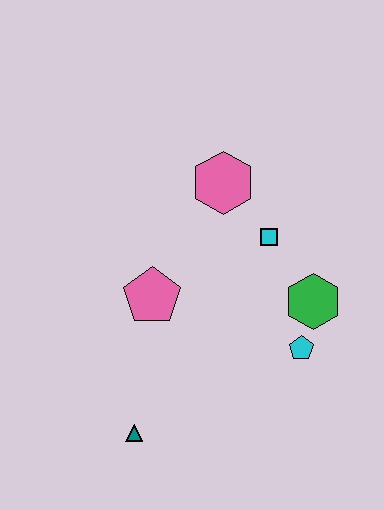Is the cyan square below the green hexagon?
No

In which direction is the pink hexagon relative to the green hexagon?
The pink hexagon is above the green hexagon.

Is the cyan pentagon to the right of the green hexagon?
No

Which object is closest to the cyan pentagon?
The green hexagon is closest to the cyan pentagon.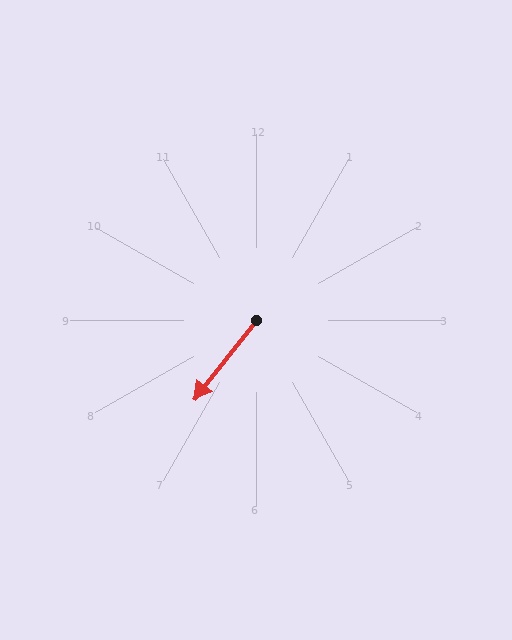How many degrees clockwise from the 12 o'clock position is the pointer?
Approximately 218 degrees.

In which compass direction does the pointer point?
Southwest.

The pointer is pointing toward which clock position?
Roughly 7 o'clock.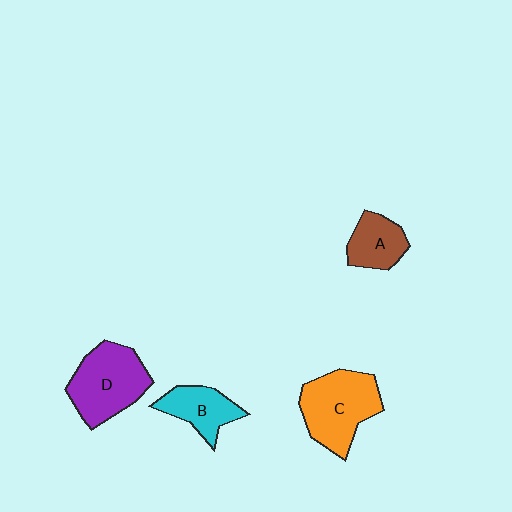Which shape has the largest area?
Shape C (orange).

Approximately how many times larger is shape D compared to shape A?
Approximately 1.8 times.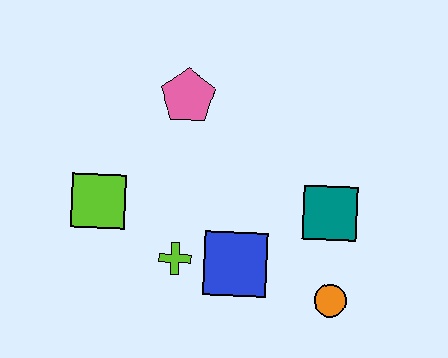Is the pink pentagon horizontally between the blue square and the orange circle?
No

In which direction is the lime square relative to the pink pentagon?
The lime square is below the pink pentagon.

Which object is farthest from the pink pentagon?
The orange circle is farthest from the pink pentagon.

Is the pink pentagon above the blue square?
Yes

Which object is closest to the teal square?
The orange circle is closest to the teal square.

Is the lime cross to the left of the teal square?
Yes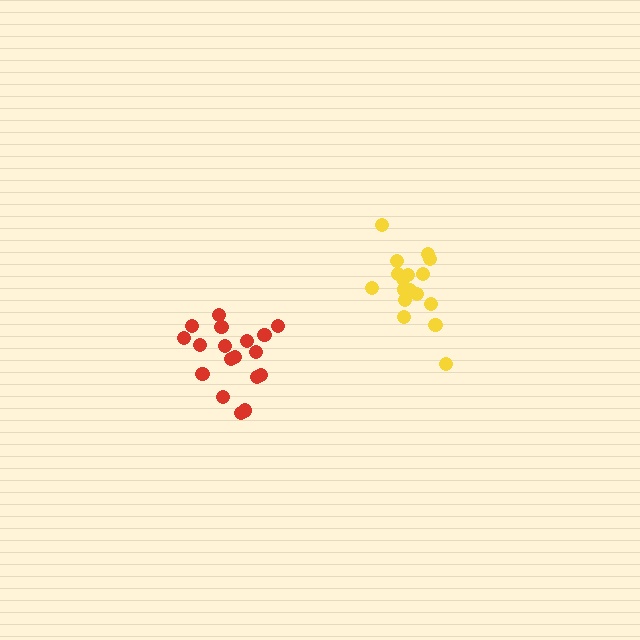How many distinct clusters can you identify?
There are 2 distinct clusters.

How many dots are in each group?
Group 1: 18 dots, Group 2: 17 dots (35 total).